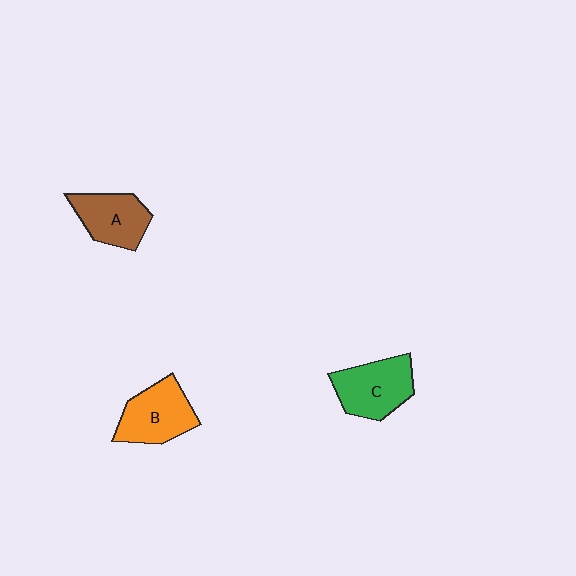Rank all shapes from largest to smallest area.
From largest to smallest: C (green), B (orange), A (brown).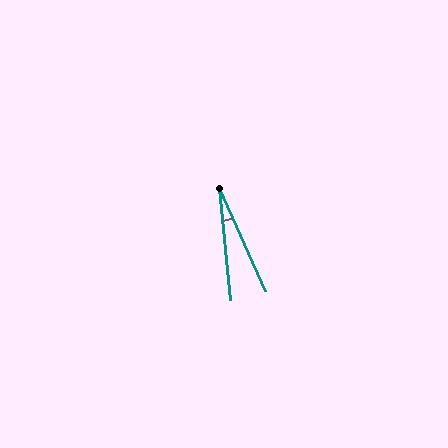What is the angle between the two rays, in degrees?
Approximately 19 degrees.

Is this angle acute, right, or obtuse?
It is acute.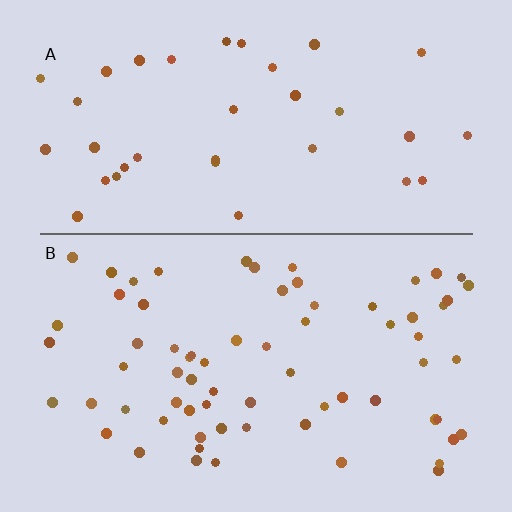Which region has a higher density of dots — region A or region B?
B (the bottom).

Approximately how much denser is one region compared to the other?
Approximately 1.9× — region B over region A.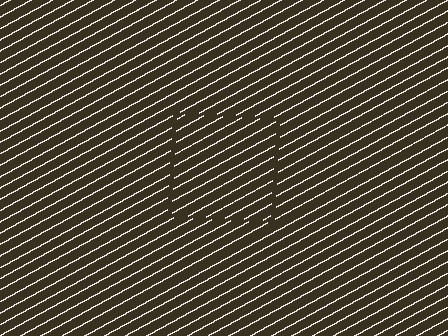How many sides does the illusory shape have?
4 sides — the line-ends trace a square.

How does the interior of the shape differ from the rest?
The interior of the shape contains the same grating, shifted by half a period — the contour is defined by the phase discontinuity where line-ends from the inner and outer gratings abut.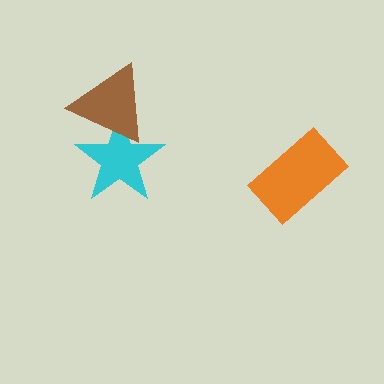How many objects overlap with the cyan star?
1 object overlaps with the cyan star.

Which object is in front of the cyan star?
The brown triangle is in front of the cyan star.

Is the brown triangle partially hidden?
No, no other shape covers it.